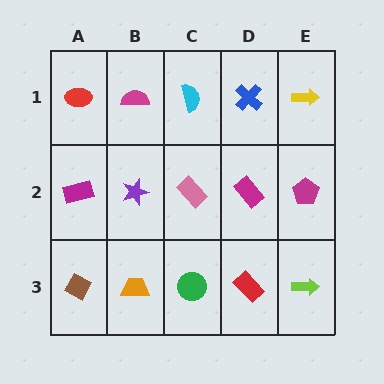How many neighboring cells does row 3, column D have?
3.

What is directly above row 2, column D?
A blue cross.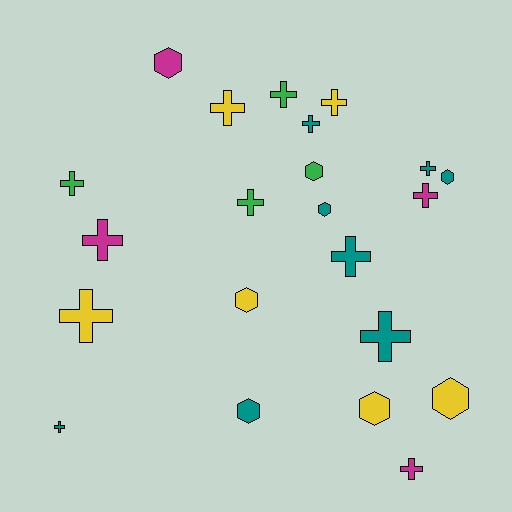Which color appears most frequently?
Teal, with 8 objects.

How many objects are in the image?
There are 22 objects.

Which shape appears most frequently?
Cross, with 14 objects.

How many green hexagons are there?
There is 1 green hexagon.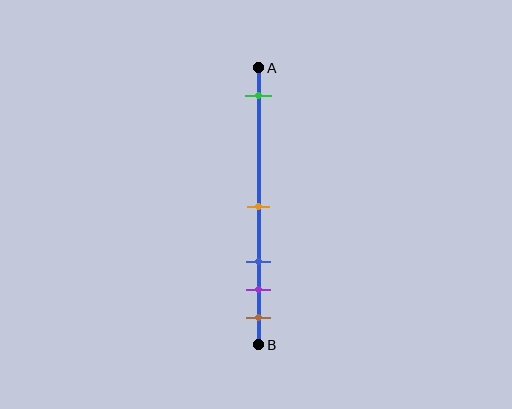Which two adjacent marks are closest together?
The purple and brown marks are the closest adjacent pair.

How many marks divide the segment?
There are 5 marks dividing the segment.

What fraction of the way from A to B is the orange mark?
The orange mark is approximately 50% (0.5) of the way from A to B.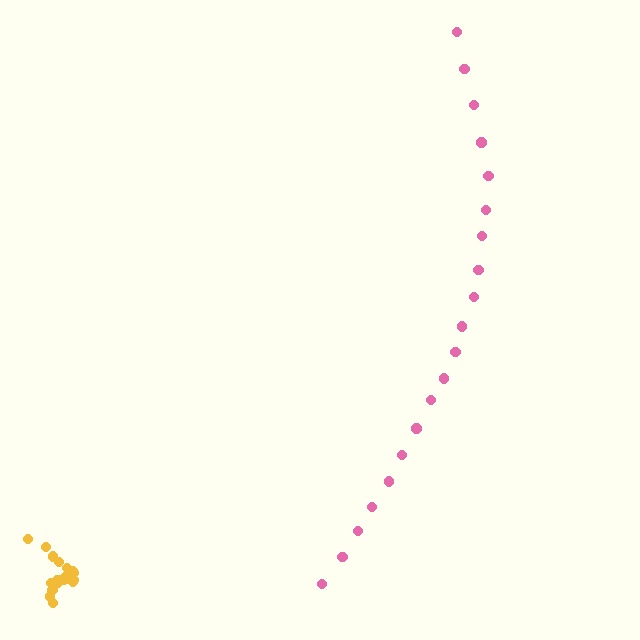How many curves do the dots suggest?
There are 2 distinct paths.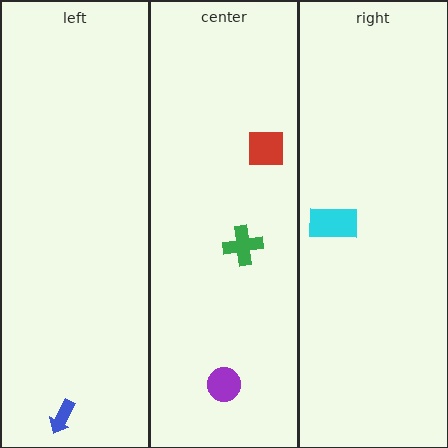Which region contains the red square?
The center region.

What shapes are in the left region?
The blue arrow.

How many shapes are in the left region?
1.